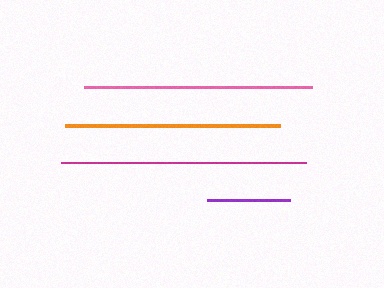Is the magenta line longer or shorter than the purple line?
The magenta line is longer than the purple line.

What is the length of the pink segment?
The pink segment is approximately 228 pixels long.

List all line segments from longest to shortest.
From longest to shortest: magenta, pink, orange, purple.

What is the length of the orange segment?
The orange segment is approximately 215 pixels long.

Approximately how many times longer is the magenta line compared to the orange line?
The magenta line is approximately 1.1 times the length of the orange line.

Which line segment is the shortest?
The purple line is the shortest at approximately 83 pixels.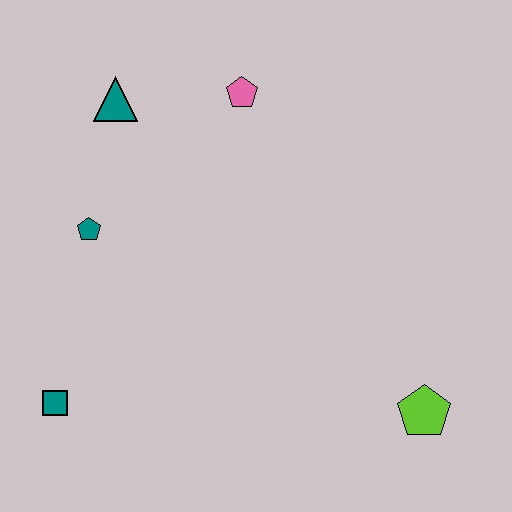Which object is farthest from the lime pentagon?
The teal triangle is farthest from the lime pentagon.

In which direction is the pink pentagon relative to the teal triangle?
The pink pentagon is to the right of the teal triangle.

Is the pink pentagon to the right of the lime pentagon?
No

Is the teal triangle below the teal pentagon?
No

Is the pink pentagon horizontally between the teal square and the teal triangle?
No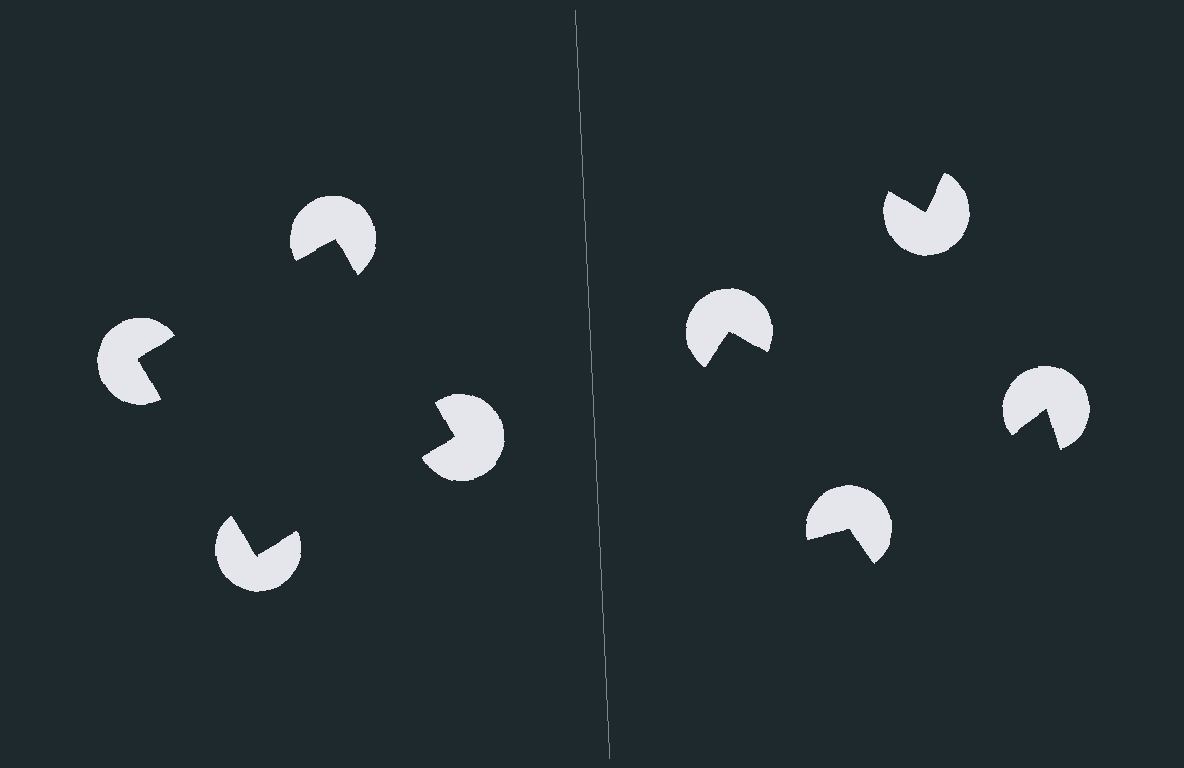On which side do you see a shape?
An illusory square appears on the left side. On the right side the wedge cuts are rotated, so no coherent shape forms.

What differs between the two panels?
The pac-man discs are positioned identically on both sides; only the wedge orientations differ. On the left they align to a square; on the right they are misaligned.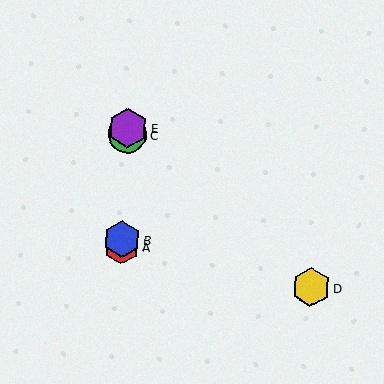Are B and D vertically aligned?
No, B is at x≈122 and D is at x≈311.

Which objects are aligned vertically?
Objects A, B, C, E are aligned vertically.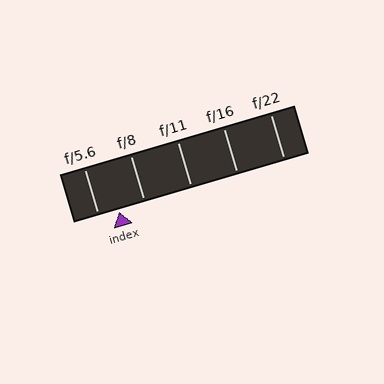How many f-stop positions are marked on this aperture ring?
There are 5 f-stop positions marked.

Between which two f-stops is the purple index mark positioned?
The index mark is between f/5.6 and f/8.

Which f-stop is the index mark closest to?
The index mark is closest to f/5.6.